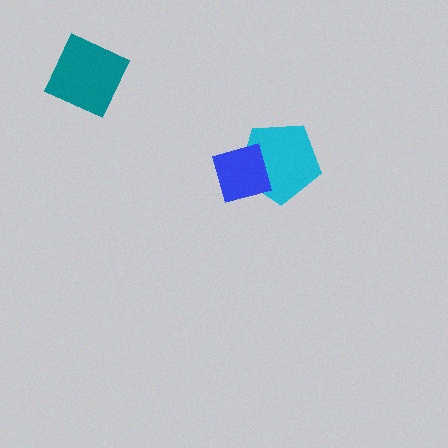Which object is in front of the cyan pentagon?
The blue diamond is in front of the cyan pentagon.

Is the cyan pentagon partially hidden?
Yes, it is partially covered by another shape.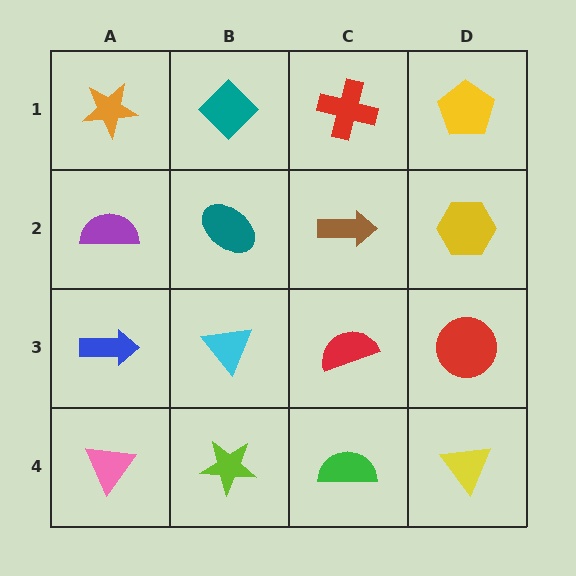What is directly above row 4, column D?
A red circle.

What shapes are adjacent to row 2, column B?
A teal diamond (row 1, column B), a cyan triangle (row 3, column B), a purple semicircle (row 2, column A), a brown arrow (row 2, column C).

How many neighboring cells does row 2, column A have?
3.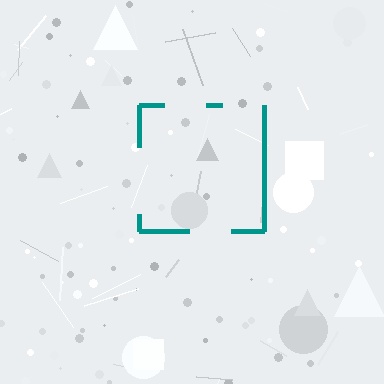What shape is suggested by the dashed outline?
The dashed outline suggests a square.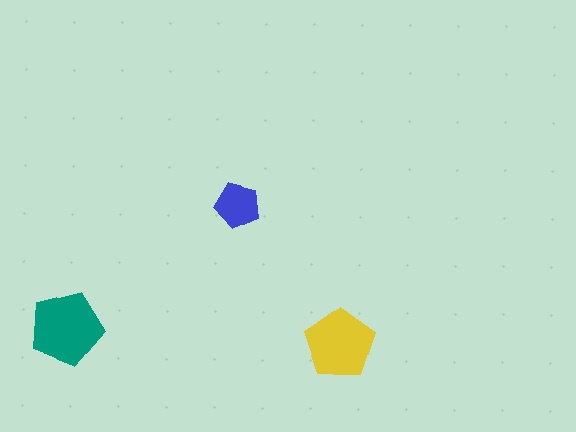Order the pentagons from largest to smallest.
the teal one, the yellow one, the blue one.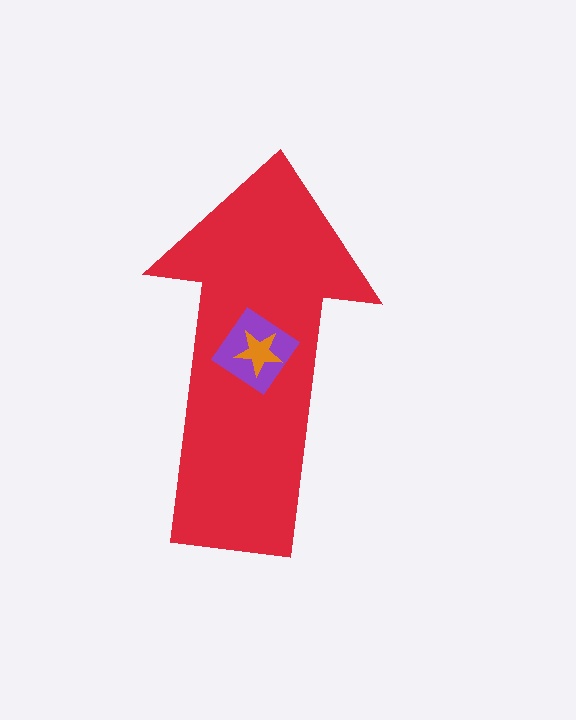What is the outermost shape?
The red arrow.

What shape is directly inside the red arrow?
The purple diamond.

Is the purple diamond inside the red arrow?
Yes.